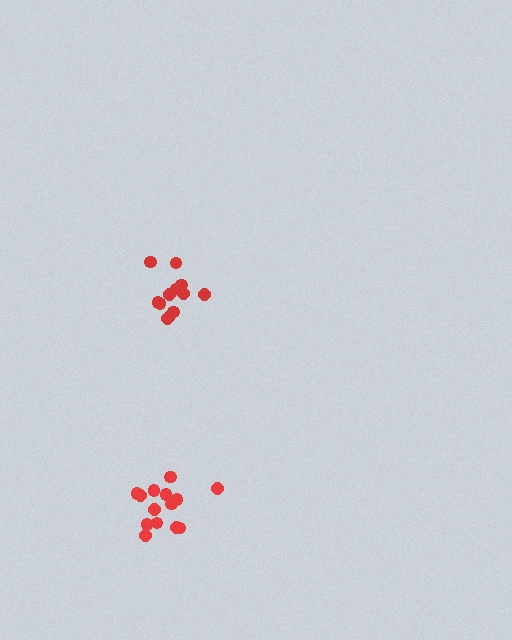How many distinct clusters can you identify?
There are 2 distinct clusters.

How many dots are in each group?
Group 1: 14 dots, Group 2: 12 dots (26 total).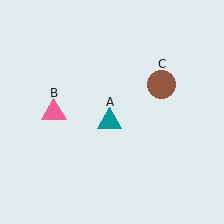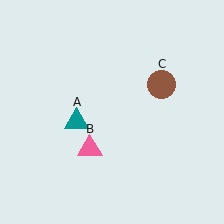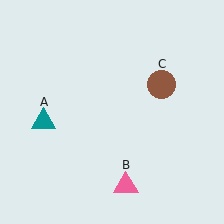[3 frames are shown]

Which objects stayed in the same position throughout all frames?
Brown circle (object C) remained stationary.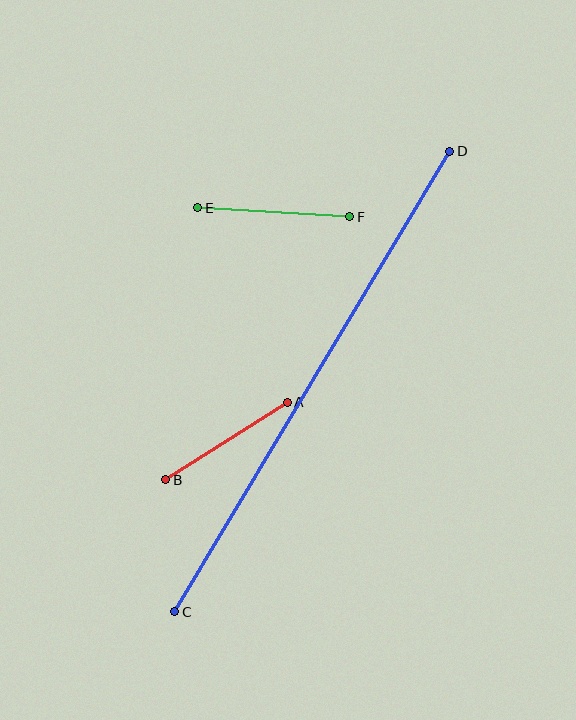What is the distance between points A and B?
The distance is approximately 144 pixels.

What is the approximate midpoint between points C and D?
The midpoint is at approximately (312, 382) pixels.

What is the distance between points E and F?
The distance is approximately 152 pixels.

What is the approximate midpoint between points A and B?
The midpoint is at approximately (227, 441) pixels.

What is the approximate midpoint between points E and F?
The midpoint is at approximately (274, 212) pixels.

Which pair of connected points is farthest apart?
Points C and D are farthest apart.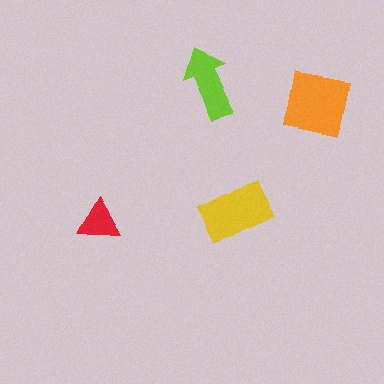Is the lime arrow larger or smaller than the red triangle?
Larger.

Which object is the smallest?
The red triangle.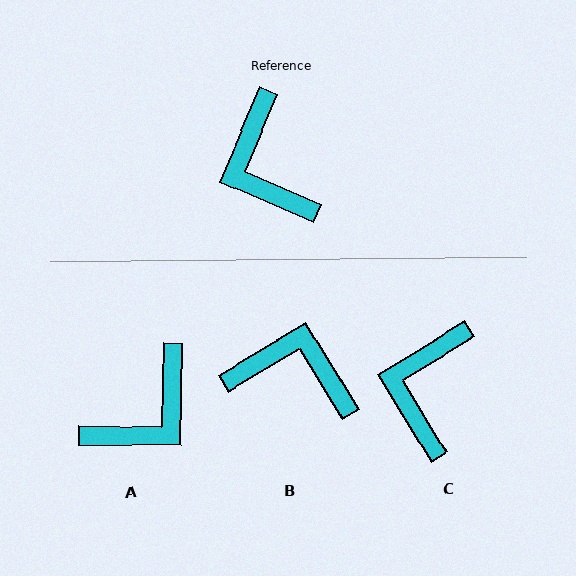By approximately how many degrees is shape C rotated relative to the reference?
Approximately 35 degrees clockwise.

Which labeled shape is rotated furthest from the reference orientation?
B, about 125 degrees away.